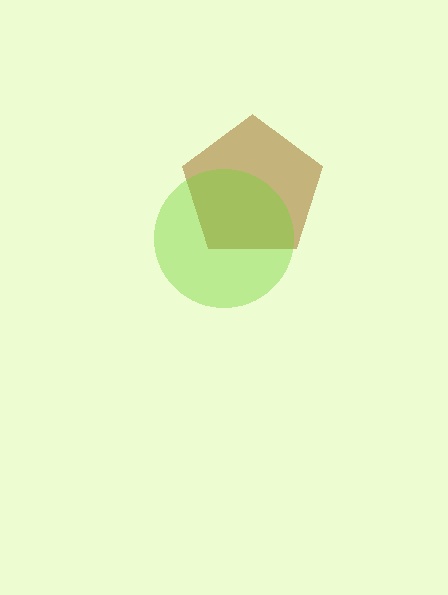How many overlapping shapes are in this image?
There are 2 overlapping shapes in the image.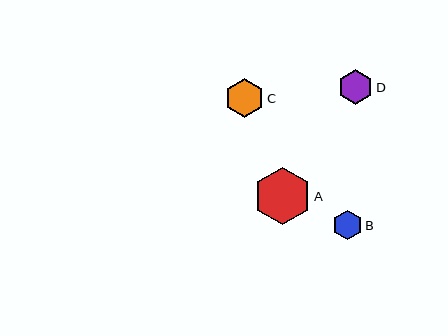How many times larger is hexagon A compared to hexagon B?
Hexagon A is approximately 2.0 times the size of hexagon B.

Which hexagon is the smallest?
Hexagon B is the smallest with a size of approximately 29 pixels.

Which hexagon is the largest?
Hexagon A is the largest with a size of approximately 58 pixels.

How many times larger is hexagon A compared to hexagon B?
Hexagon A is approximately 2.0 times the size of hexagon B.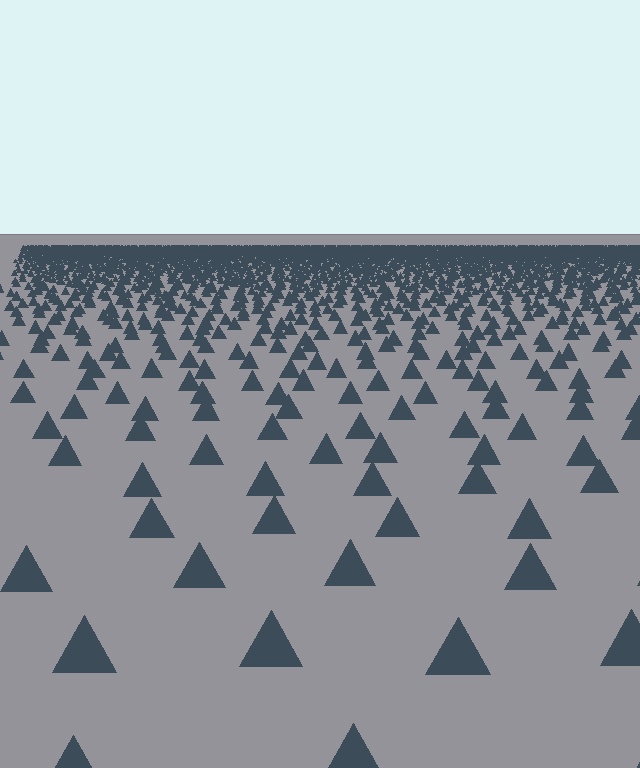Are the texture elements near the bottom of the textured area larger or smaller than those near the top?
Larger. Near the bottom, elements are closer to the viewer and appear at a bigger on-screen size.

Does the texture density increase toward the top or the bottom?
Density increases toward the top.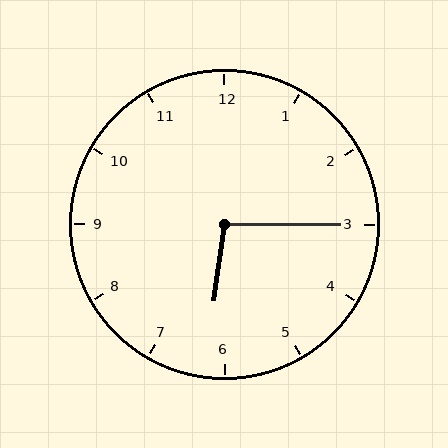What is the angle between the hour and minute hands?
Approximately 98 degrees.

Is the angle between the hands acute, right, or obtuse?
It is obtuse.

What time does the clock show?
6:15.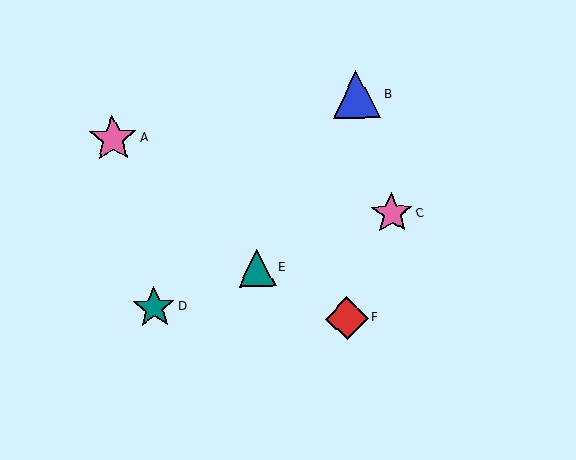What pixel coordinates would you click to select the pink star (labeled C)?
Click at (392, 213) to select the pink star C.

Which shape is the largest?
The pink star (labeled A) is the largest.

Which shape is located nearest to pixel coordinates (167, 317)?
The teal star (labeled D) at (154, 308) is nearest to that location.